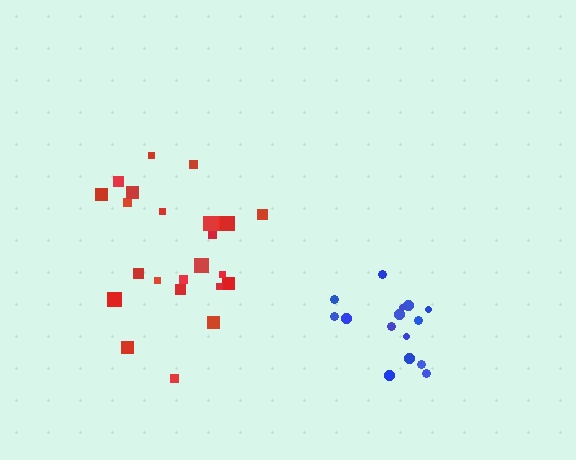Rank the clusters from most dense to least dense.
blue, red.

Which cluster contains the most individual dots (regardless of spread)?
Red (24).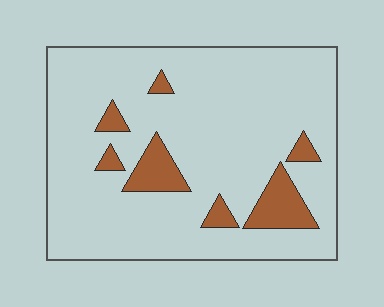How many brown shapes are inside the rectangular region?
7.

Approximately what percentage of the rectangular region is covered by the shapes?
Approximately 10%.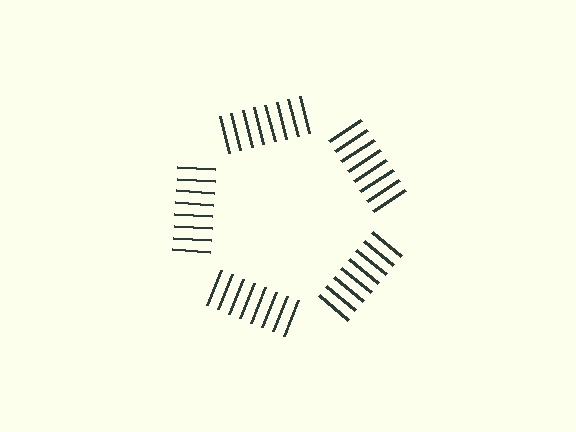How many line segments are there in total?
40 — 8 along each of the 5 edges.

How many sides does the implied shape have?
5 sides — the line-ends trace a pentagon.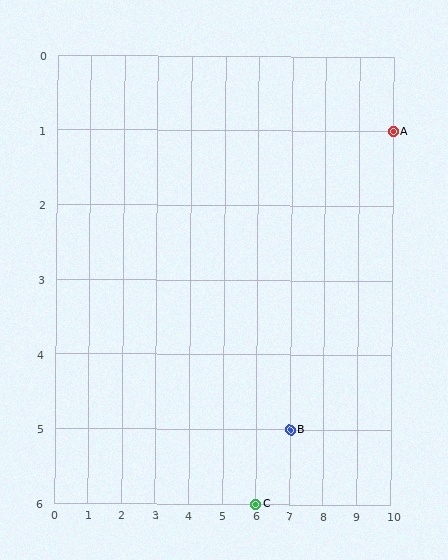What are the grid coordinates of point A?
Point A is at grid coordinates (10, 1).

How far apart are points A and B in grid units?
Points A and B are 3 columns and 4 rows apart (about 5.0 grid units diagonally).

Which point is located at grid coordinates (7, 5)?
Point B is at (7, 5).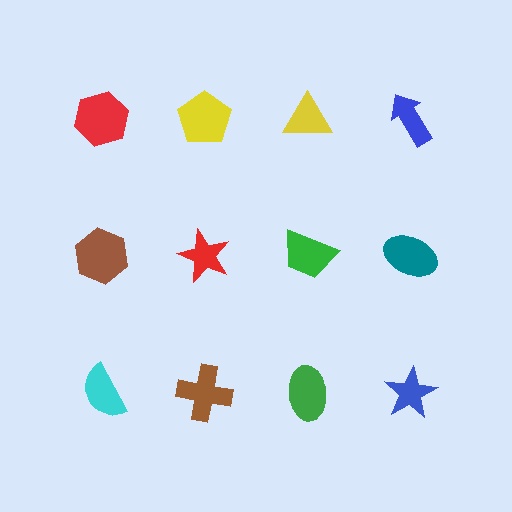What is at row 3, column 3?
A green ellipse.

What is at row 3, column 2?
A brown cross.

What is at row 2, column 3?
A green trapezoid.